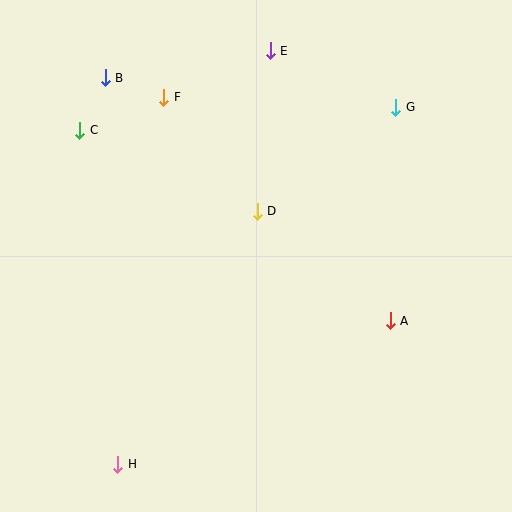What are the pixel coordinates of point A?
Point A is at (390, 321).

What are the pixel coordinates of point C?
Point C is at (80, 130).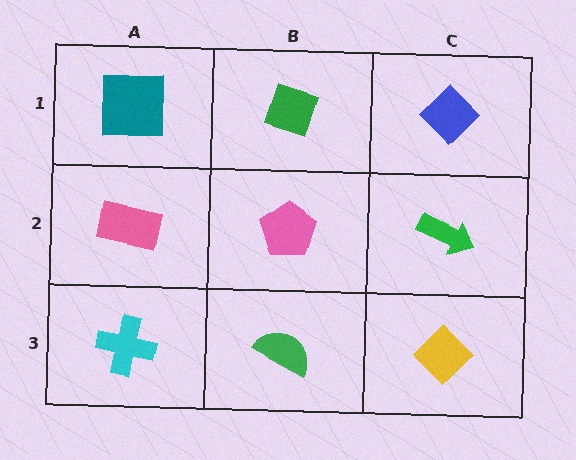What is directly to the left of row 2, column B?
A pink rectangle.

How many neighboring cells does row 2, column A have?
3.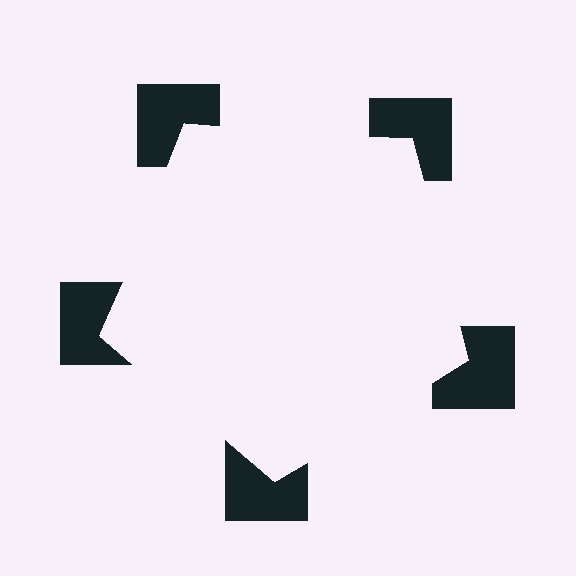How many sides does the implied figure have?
5 sides.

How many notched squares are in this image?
There are 5 — one at each vertex of the illusory pentagon.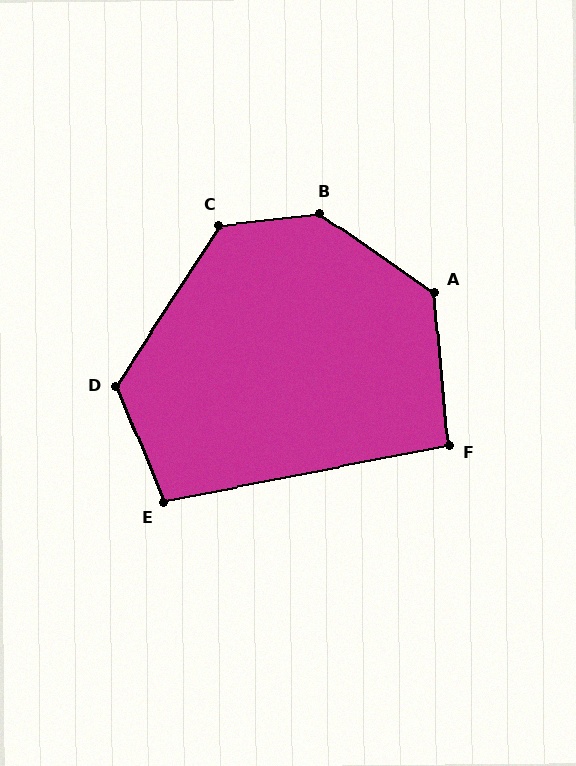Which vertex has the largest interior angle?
B, at approximately 139 degrees.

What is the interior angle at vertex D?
Approximately 125 degrees (obtuse).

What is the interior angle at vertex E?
Approximately 101 degrees (obtuse).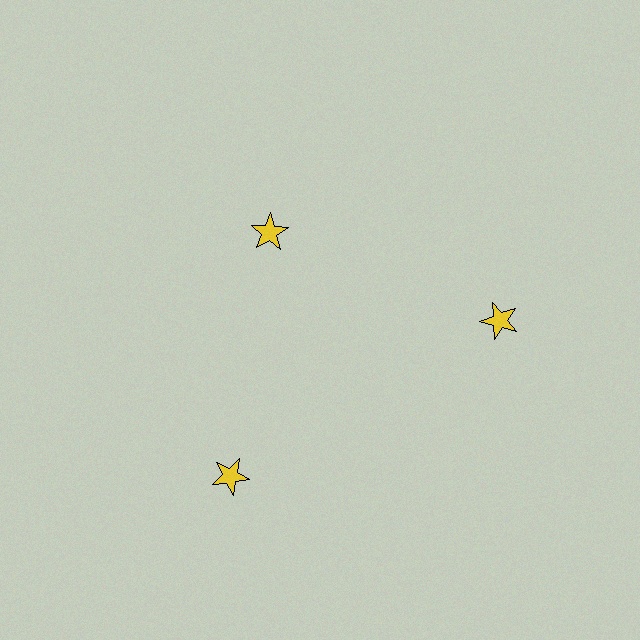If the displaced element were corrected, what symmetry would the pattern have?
It would have 3-fold rotational symmetry — the pattern would map onto itself every 120 degrees.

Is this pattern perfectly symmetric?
No. The 3 yellow stars are arranged in a ring, but one element near the 11 o'clock position is pulled inward toward the center, breaking the 3-fold rotational symmetry.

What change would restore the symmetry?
The symmetry would be restored by moving it outward, back onto the ring so that all 3 stars sit at equal angles and equal distance from the center.